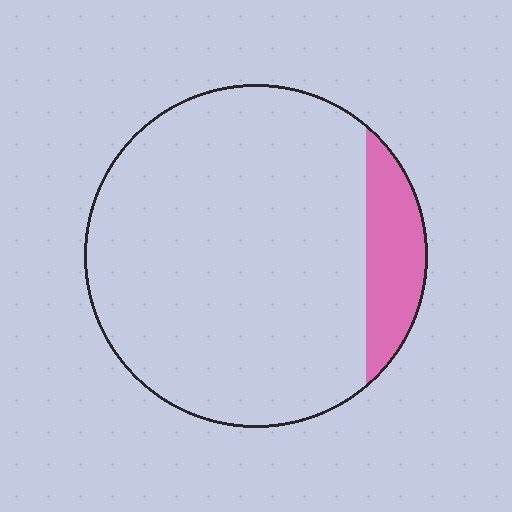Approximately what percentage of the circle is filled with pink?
Approximately 10%.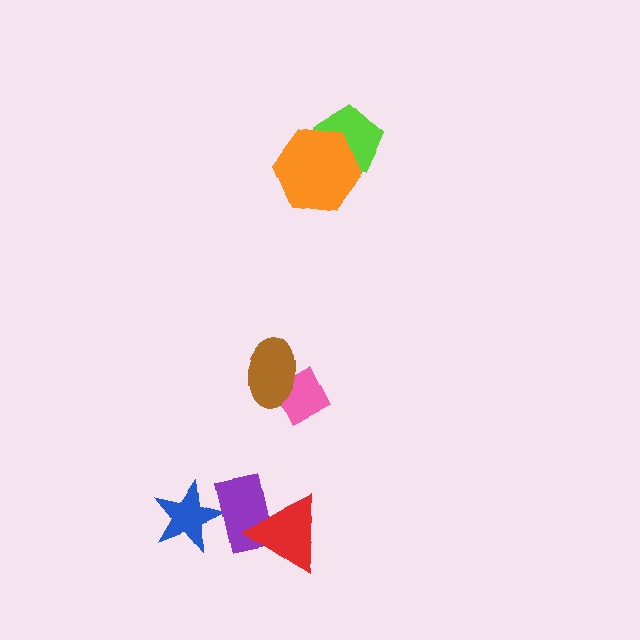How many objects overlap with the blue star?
1 object overlaps with the blue star.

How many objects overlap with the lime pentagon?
1 object overlaps with the lime pentagon.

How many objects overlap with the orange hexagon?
1 object overlaps with the orange hexagon.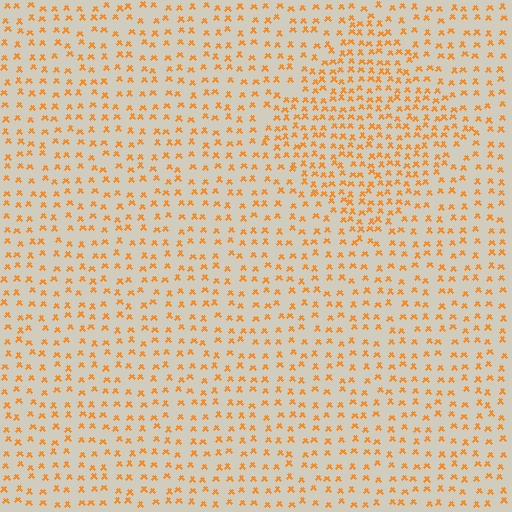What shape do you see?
I see a diamond.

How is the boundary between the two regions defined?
The boundary is defined by a change in element density (approximately 1.7x ratio). All elements are the same color, size, and shape.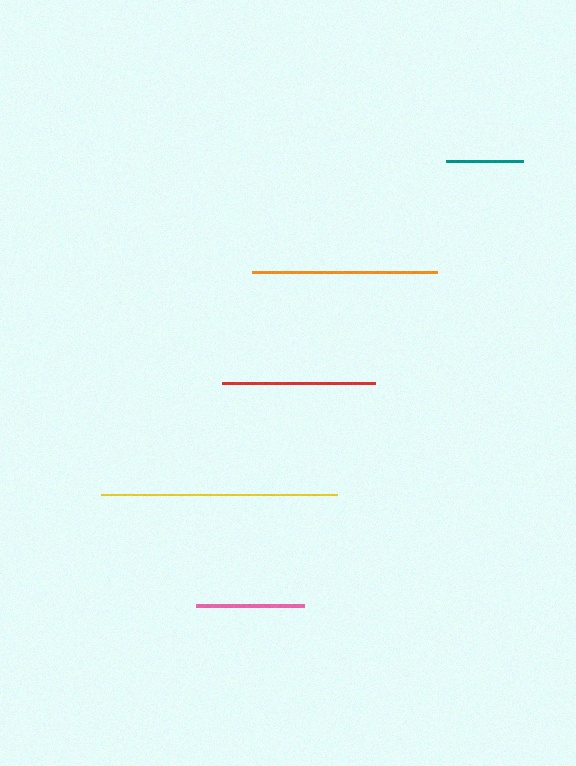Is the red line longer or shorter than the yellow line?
The yellow line is longer than the red line.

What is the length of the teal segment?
The teal segment is approximately 77 pixels long.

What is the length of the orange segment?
The orange segment is approximately 185 pixels long.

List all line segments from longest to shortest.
From longest to shortest: yellow, orange, red, pink, teal.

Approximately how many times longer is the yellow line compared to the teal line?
The yellow line is approximately 3.1 times the length of the teal line.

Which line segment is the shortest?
The teal line is the shortest at approximately 77 pixels.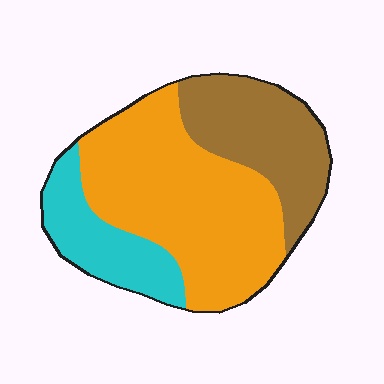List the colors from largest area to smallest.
From largest to smallest: orange, brown, cyan.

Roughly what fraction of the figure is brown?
Brown covers around 30% of the figure.